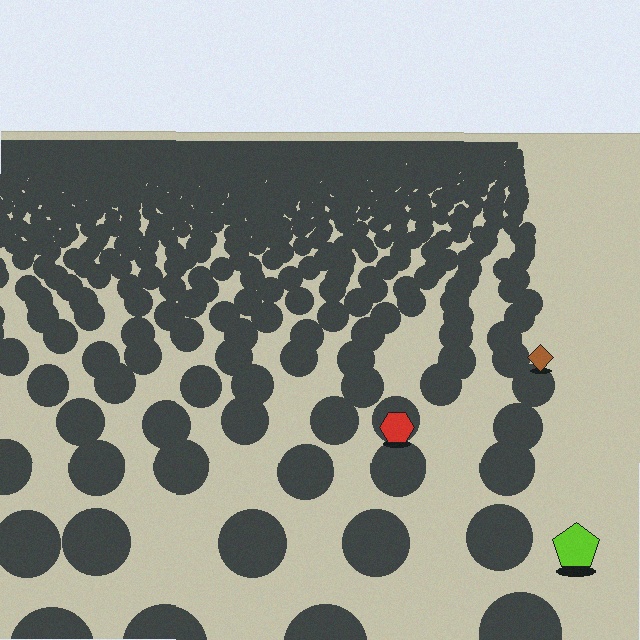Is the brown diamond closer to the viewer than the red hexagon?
No. The red hexagon is closer — you can tell from the texture gradient: the ground texture is coarser near it.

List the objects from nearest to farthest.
From nearest to farthest: the lime pentagon, the red hexagon, the brown diamond.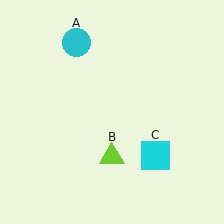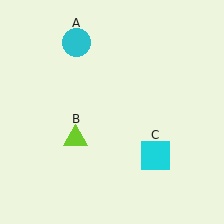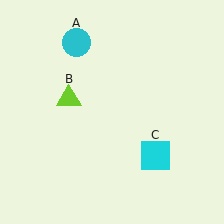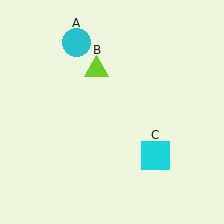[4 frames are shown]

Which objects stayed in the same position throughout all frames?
Cyan circle (object A) and cyan square (object C) remained stationary.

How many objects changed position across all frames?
1 object changed position: lime triangle (object B).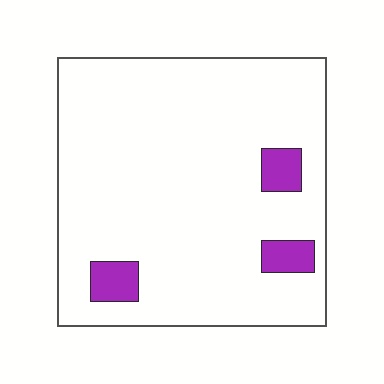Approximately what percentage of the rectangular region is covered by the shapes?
Approximately 10%.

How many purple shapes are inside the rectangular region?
3.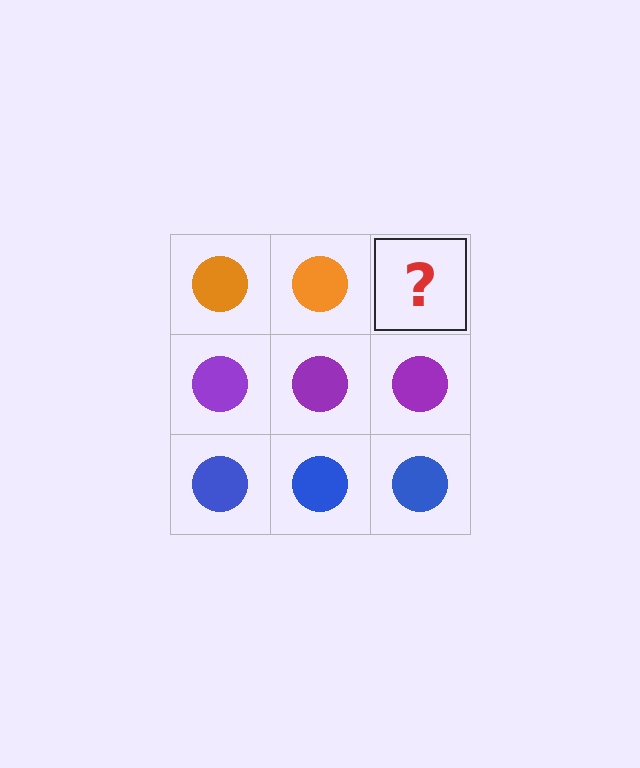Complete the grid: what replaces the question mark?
The question mark should be replaced with an orange circle.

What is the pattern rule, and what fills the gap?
The rule is that each row has a consistent color. The gap should be filled with an orange circle.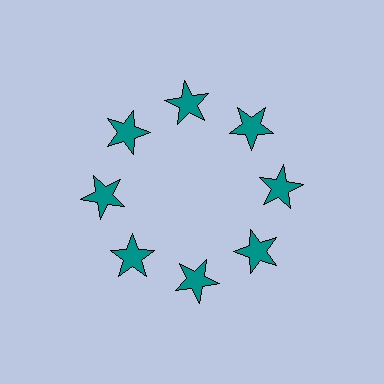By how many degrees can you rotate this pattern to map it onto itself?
The pattern maps onto itself every 45 degrees of rotation.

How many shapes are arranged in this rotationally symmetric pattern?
There are 8 shapes, arranged in 8 groups of 1.